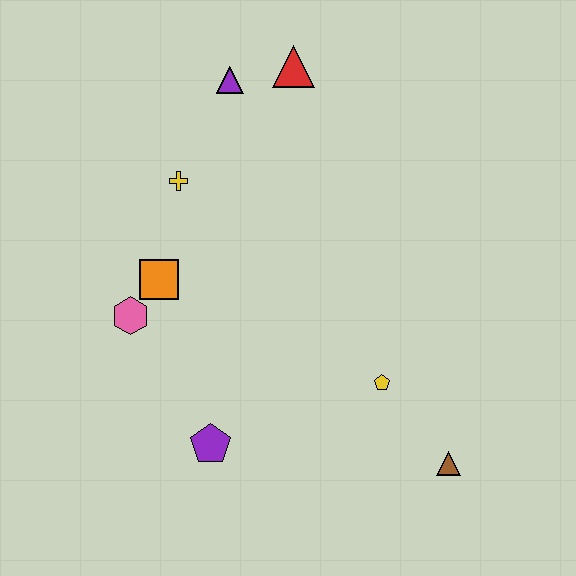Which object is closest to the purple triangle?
The red triangle is closest to the purple triangle.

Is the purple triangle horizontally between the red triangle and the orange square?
Yes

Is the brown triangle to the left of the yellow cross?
No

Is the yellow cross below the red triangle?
Yes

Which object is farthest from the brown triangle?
The purple triangle is farthest from the brown triangle.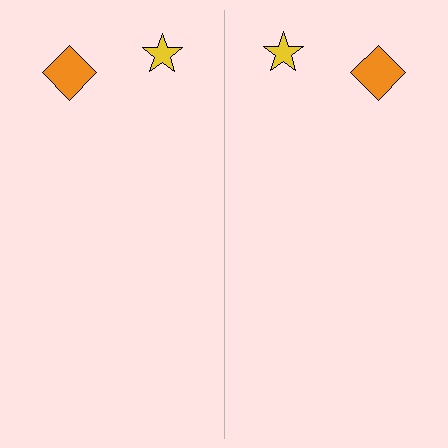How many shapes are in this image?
There are 4 shapes in this image.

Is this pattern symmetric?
Yes, this pattern has bilateral (reflection) symmetry.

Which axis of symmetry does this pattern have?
The pattern has a vertical axis of symmetry running through the center of the image.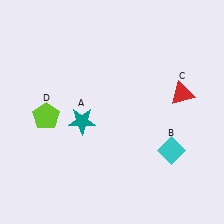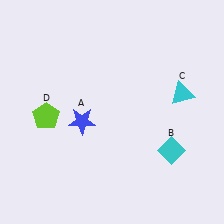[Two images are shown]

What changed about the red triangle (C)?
In Image 1, C is red. In Image 2, it changed to cyan.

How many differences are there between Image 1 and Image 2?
There are 2 differences between the two images.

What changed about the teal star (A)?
In Image 1, A is teal. In Image 2, it changed to blue.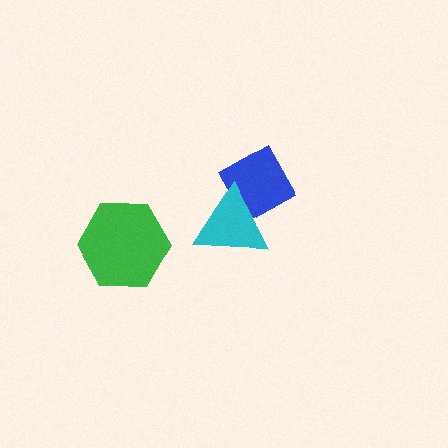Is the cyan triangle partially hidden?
No, no other shape covers it.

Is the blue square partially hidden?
Yes, it is partially covered by another shape.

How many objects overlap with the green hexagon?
0 objects overlap with the green hexagon.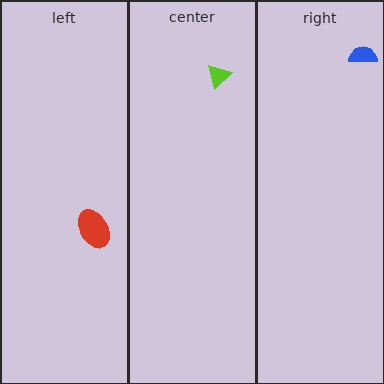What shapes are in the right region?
The blue semicircle.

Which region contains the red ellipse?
The left region.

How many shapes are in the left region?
1.